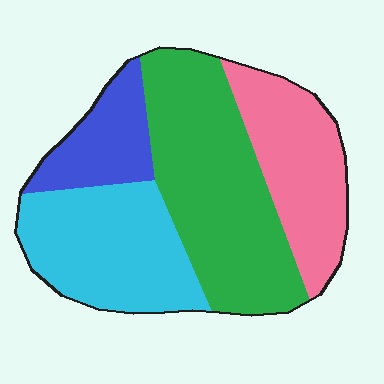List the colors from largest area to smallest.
From largest to smallest: green, cyan, pink, blue.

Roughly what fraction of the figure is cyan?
Cyan takes up about one quarter (1/4) of the figure.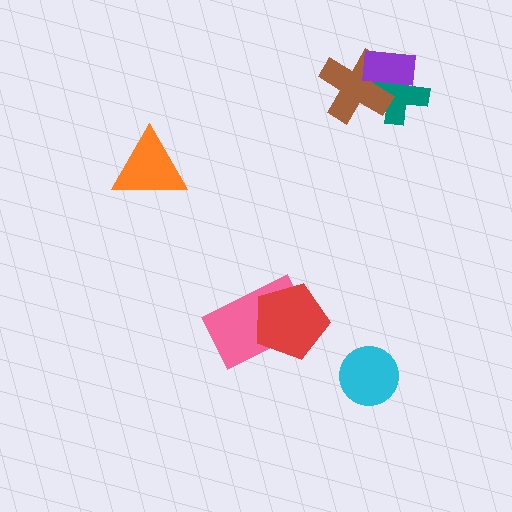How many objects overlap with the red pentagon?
1 object overlaps with the red pentagon.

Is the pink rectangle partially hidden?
Yes, it is partially covered by another shape.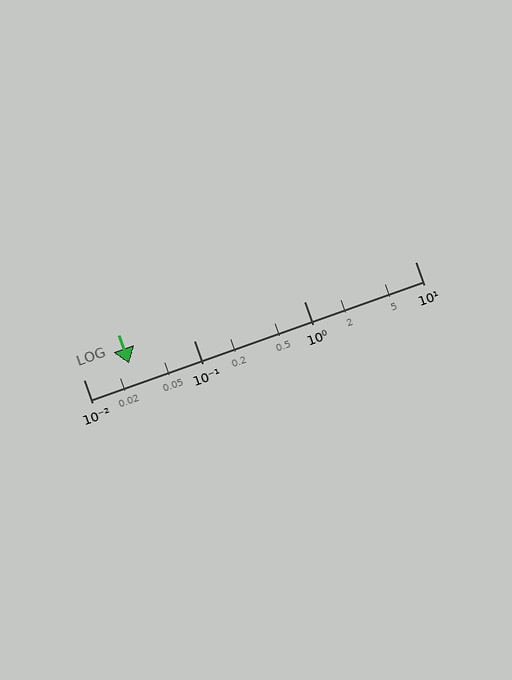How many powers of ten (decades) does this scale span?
The scale spans 3 decades, from 0.01 to 10.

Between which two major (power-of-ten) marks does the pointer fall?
The pointer is between 0.01 and 0.1.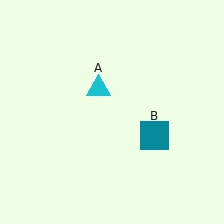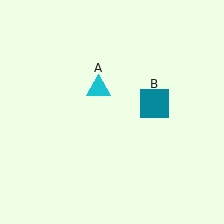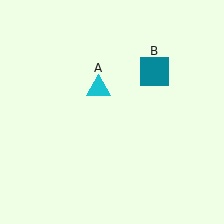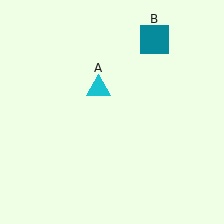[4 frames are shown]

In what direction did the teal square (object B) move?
The teal square (object B) moved up.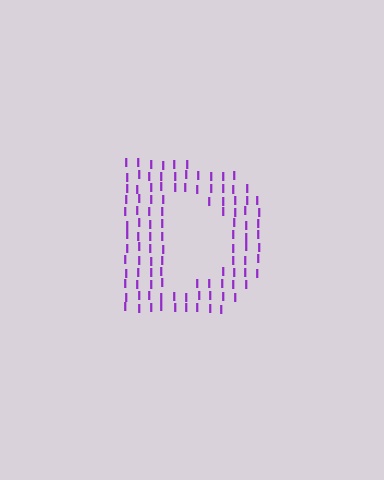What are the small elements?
The small elements are letter I's.